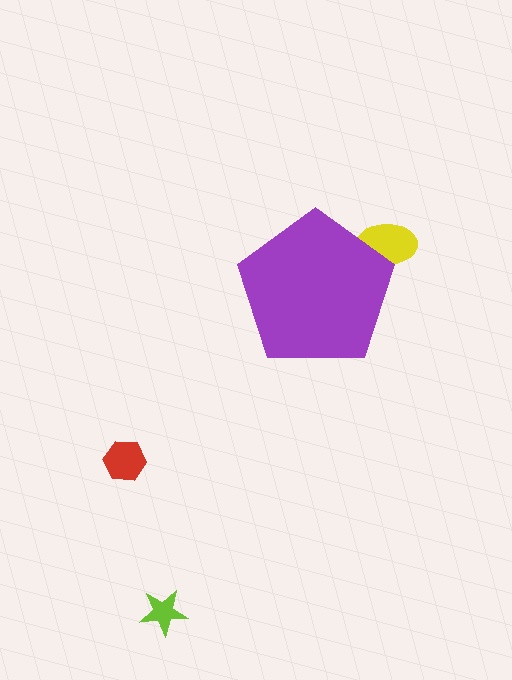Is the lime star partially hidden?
No, the lime star is fully visible.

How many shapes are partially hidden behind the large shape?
1 shape is partially hidden.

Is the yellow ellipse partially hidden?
Yes, the yellow ellipse is partially hidden behind the purple pentagon.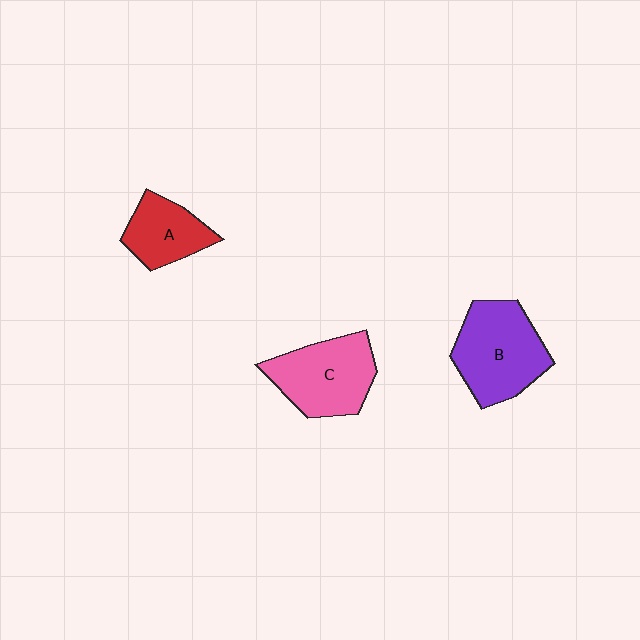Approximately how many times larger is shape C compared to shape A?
Approximately 1.5 times.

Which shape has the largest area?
Shape B (purple).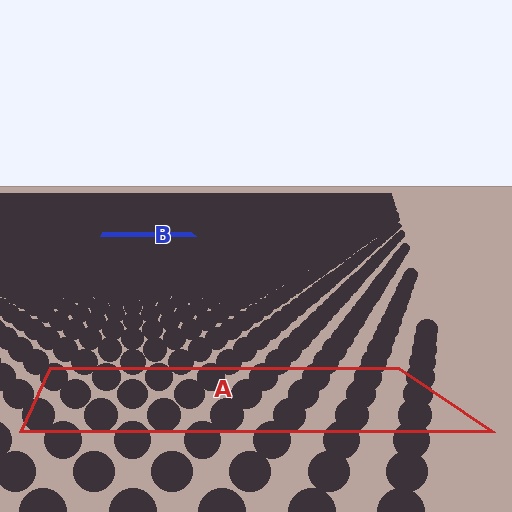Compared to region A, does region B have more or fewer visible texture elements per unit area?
Region B has more texture elements per unit area — they are packed more densely because it is farther away.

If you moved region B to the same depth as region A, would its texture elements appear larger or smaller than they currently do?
They would appear larger. At a closer depth, the same texture elements are projected at a bigger on-screen size.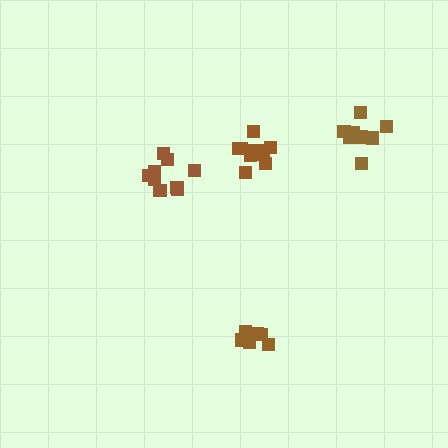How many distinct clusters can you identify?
There are 4 distinct clusters.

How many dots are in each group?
Group 1: 10 dots, Group 2: 6 dots, Group 3: 8 dots, Group 4: 9 dots (33 total).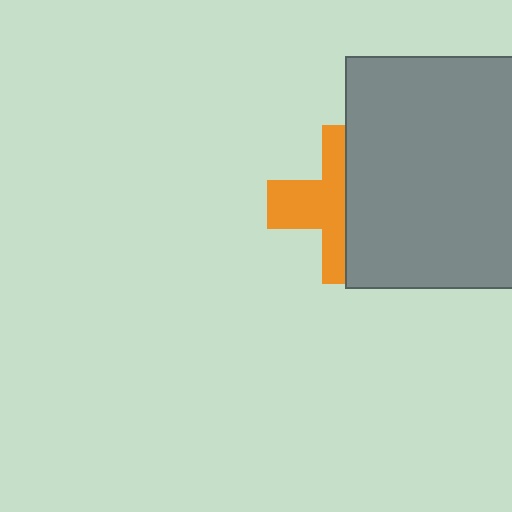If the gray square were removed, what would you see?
You would see the complete orange cross.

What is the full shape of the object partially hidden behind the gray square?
The partially hidden object is an orange cross.